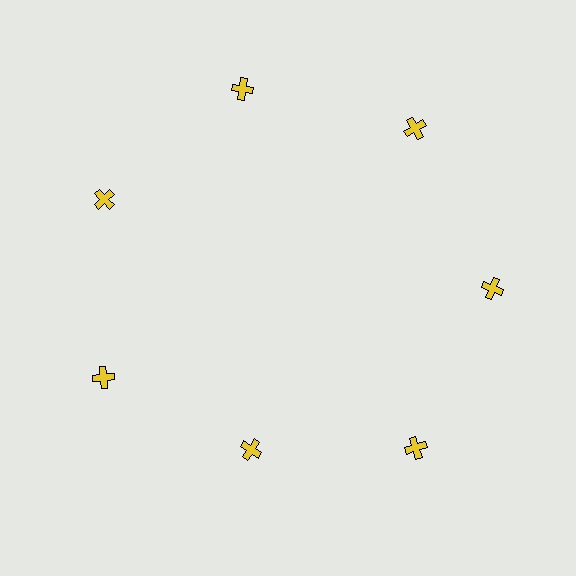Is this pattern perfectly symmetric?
No. The 7 yellow crosses are arranged in a ring, but one element near the 6 o'clock position is pulled inward toward the center, breaking the 7-fold rotational symmetry.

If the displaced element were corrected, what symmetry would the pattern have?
It would have 7-fold rotational symmetry — the pattern would map onto itself every 51 degrees.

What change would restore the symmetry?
The symmetry would be restored by moving it outward, back onto the ring so that all 7 crosses sit at equal angles and equal distance from the center.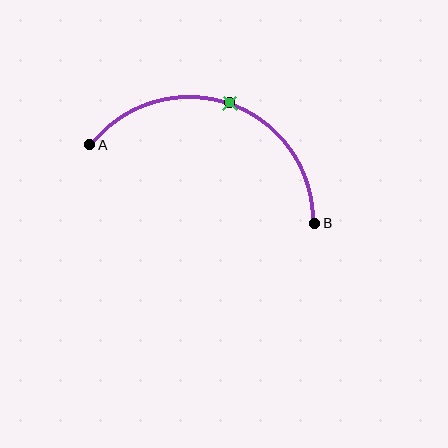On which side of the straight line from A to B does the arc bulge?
The arc bulges above the straight line connecting A and B.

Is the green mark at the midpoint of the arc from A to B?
Yes. The green mark lies on the arc at equal arc-length from both A and B — it is the arc midpoint.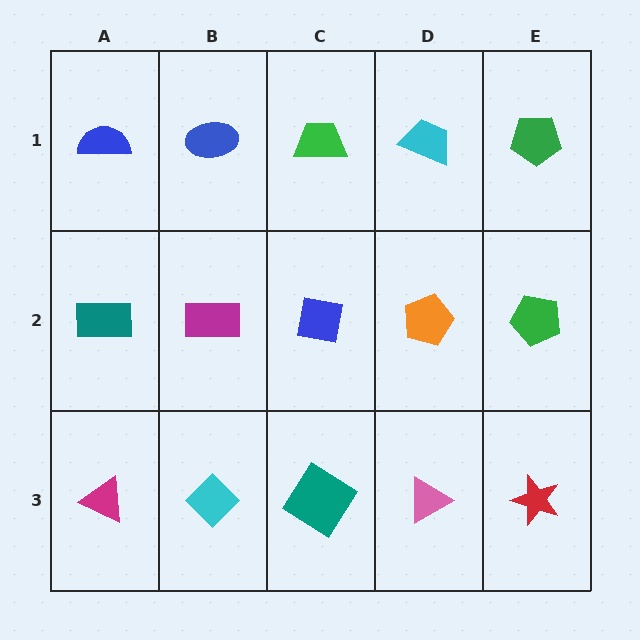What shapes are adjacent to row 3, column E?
A green pentagon (row 2, column E), a pink triangle (row 3, column D).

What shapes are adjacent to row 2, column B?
A blue ellipse (row 1, column B), a cyan diamond (row 3, column B), a teal rectangle (row 2, column A), a blue square (row 2, column C).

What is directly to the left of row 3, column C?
A cyan diamond.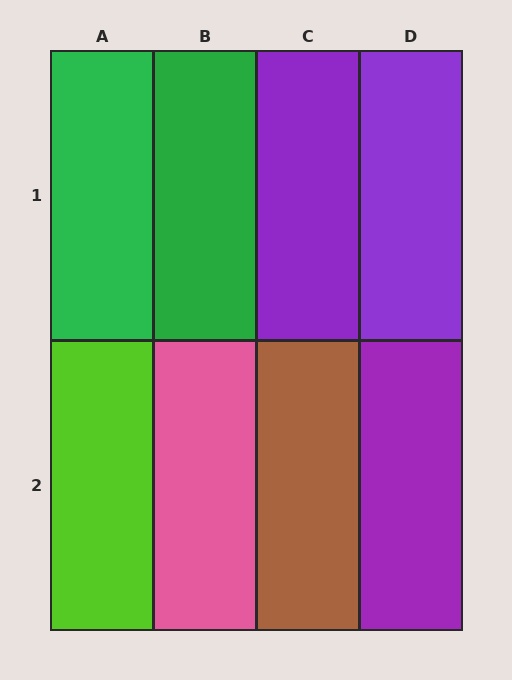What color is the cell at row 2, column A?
Lime.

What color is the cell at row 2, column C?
Brown.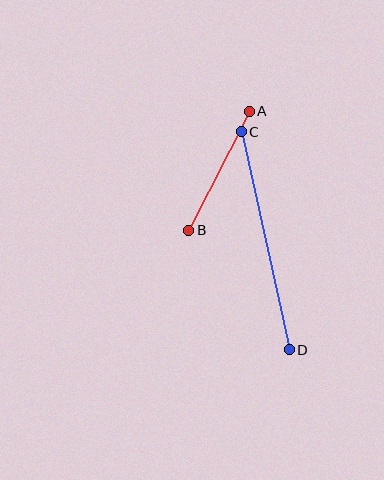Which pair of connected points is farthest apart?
Points C and D are farthest apart.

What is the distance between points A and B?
The distance is approximately 133 pixels.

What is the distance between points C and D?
The distance is approximately 223 pixels.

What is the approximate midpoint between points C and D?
The midpoint is at approximately (265, 241) pixels.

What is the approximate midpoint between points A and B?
The midpoint is at approximately (219, 171) pixels.